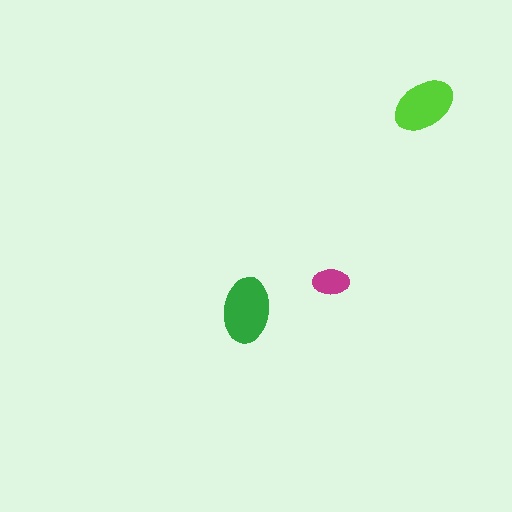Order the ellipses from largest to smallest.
the green one, the lime one, the magenta one.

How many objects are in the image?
There are 3 objects in the image.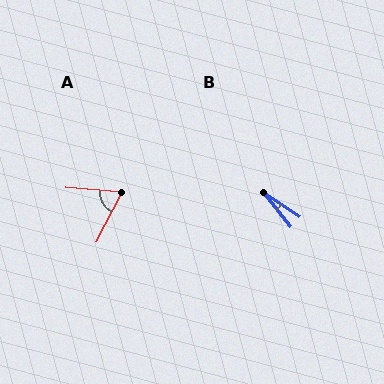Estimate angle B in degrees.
Approximately 18 degrees.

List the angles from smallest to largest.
B (18°), A (68°).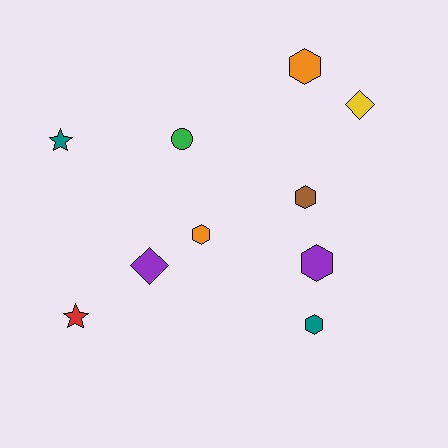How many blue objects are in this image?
There are no blue objects.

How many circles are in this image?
There is 1 circle.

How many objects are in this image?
There are 10 objects.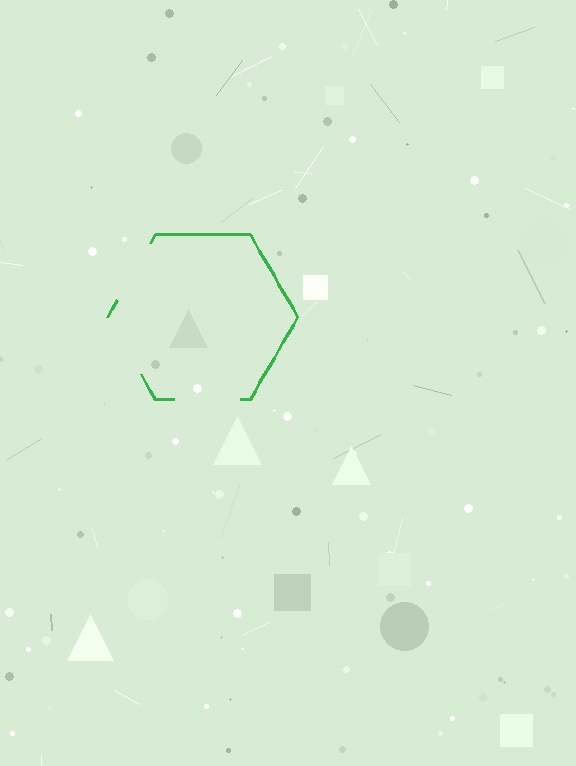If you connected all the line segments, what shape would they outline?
They would outline a hexagon.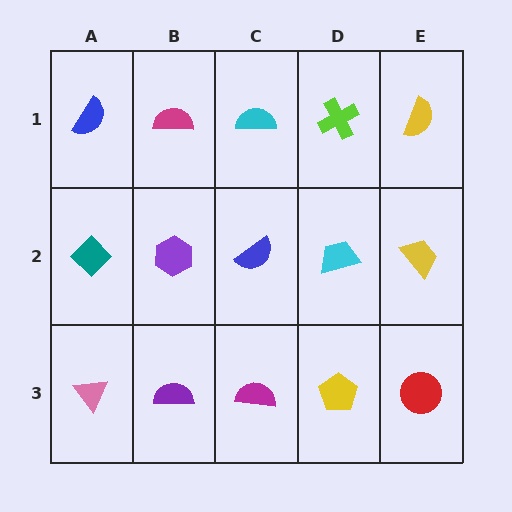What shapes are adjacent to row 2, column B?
A magenta semicircle (row 1, column B), a purple semicircle (row 3, column B), a teal diamond (row 2, column A), a blue semicircle (row 2, column C).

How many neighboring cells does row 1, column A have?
2.